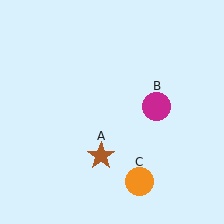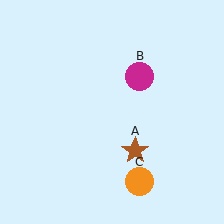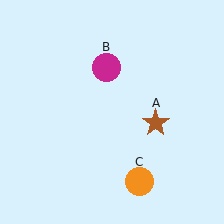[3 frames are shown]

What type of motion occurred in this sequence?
The brown star (object A), magenta circle (object B) rotated counterclockwise around the center of the scene.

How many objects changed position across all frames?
2 objects changed position: brown star (object A), magenta circle (object B).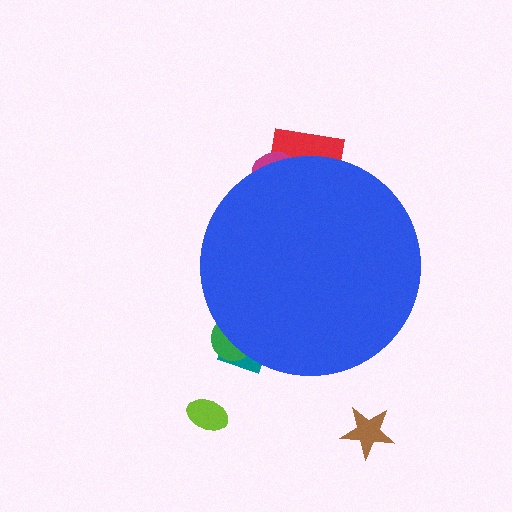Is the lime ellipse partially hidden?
No, the lime ellipse is fully visible.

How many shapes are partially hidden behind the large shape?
4 shapes are partially hidden.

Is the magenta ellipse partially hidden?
Yes, the magenta ellipse is partially hidden behind the blue circle.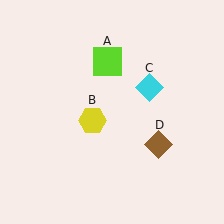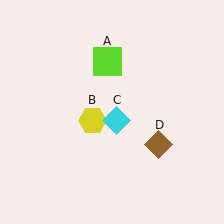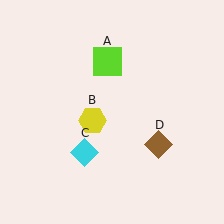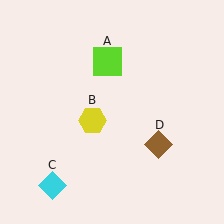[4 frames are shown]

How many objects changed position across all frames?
1 object changed position: cyan diamond (object C).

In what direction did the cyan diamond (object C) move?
The cyan diamond (object C) moved down and to the left.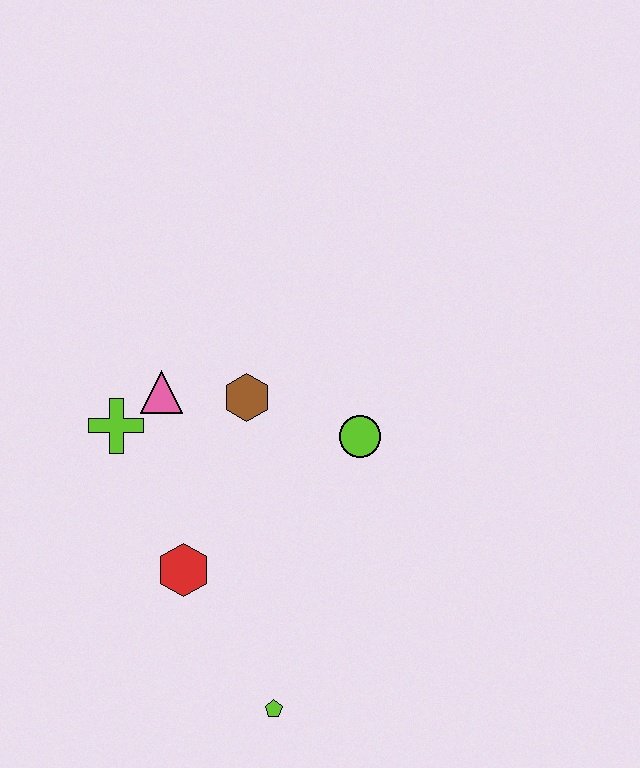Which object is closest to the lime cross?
The pink triangle is closest to the lime cross.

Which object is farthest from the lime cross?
The lime pentagon is farthest from the lime cross.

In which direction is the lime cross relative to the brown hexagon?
The lime cross is to the left of the brown hexagon.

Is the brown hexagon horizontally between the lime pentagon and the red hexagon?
Yes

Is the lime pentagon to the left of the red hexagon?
No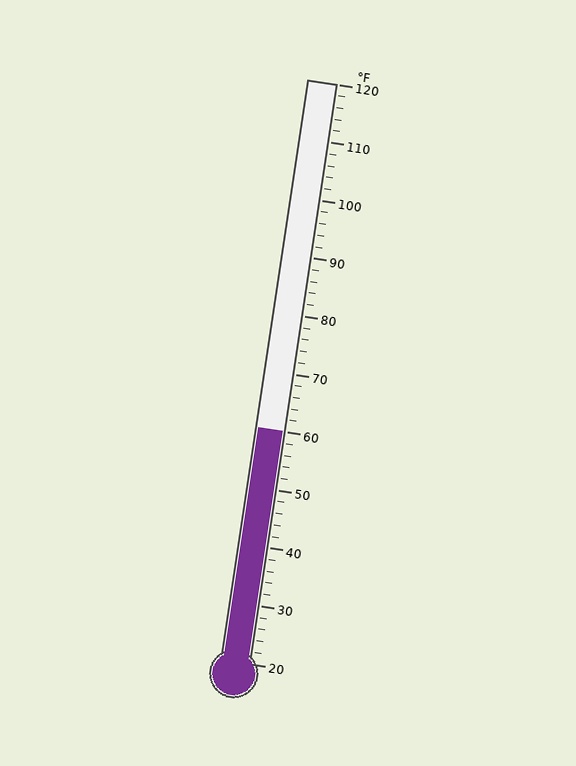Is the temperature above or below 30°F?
The temperature is above 30°F.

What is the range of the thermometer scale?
The thermometer scale ranges from 20°F to 120°F.